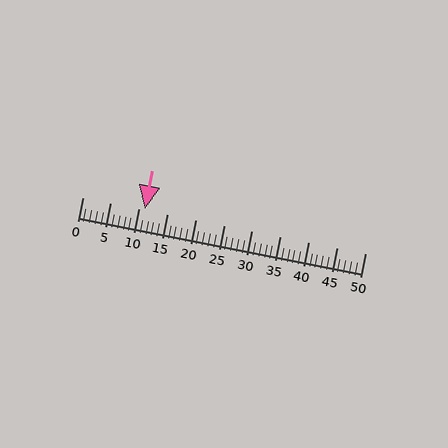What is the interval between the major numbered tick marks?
The major tick marks are spaced 5 units apart.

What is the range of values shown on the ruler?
The ruler shows values from 0 to 50.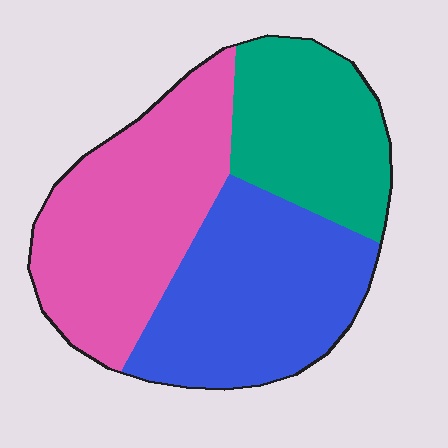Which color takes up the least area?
Teal, at roughly 25%.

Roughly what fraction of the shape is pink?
Pink takes up between a third and a half of the shape.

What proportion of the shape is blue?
Blue covers about 35% of the shape.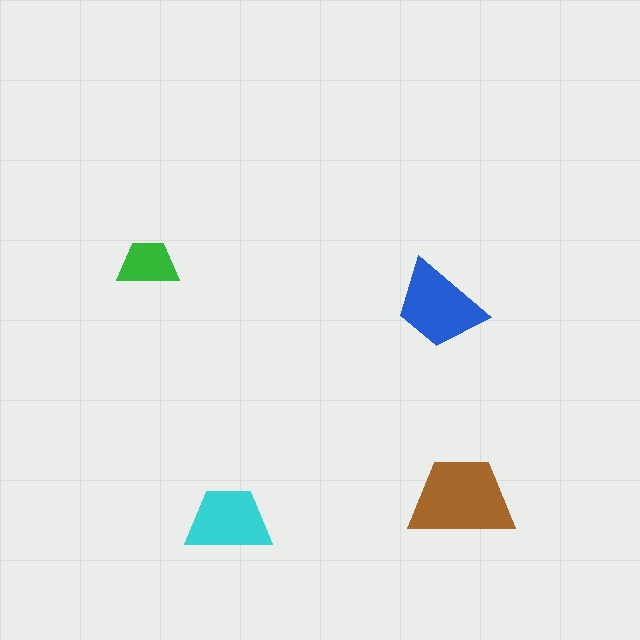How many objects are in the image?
There are 4 objects in the image.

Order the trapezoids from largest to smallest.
the brown one, the blue one, the cyan one, the green one.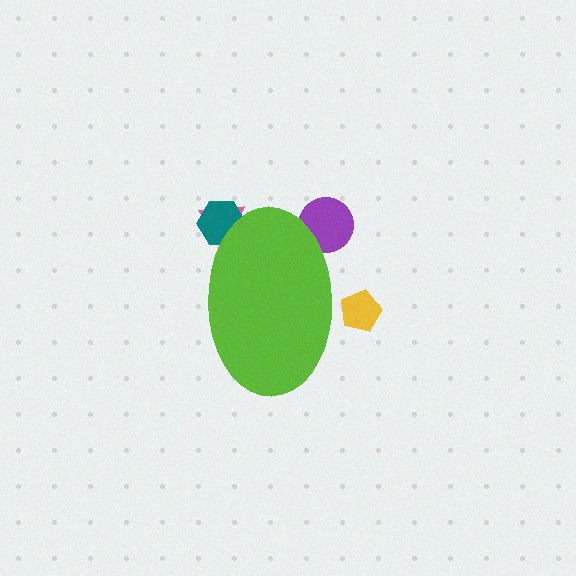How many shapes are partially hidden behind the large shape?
4 shapes are partially hidden.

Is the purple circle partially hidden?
Yes, the purple circle is partially hidden behind the lime ellipse.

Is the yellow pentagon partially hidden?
Yes, the yellow pentagon is partially hidden behind the lime ellipse.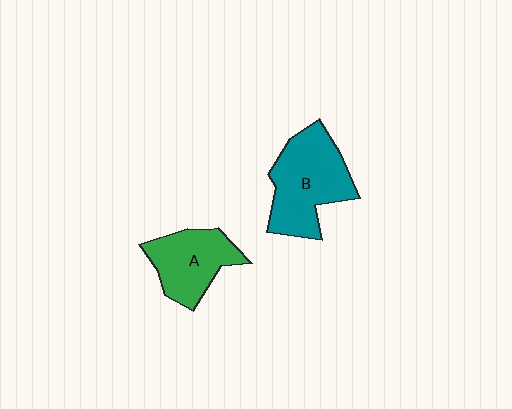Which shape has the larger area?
Shape B (teal).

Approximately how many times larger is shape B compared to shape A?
Approximately 1.4 times.